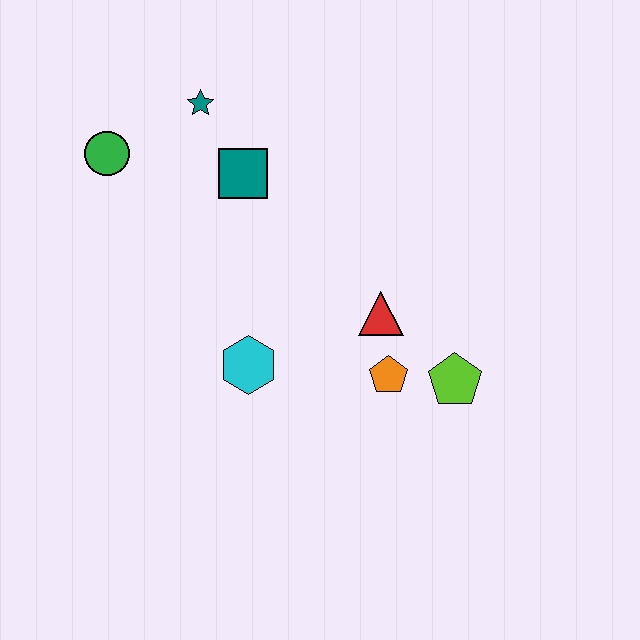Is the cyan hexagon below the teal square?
Yes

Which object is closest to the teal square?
The teal star is closest to the teal square.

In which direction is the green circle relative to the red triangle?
The green circle is to the left of the red triangle.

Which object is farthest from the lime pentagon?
The green circle is farthest from the lime pentagon.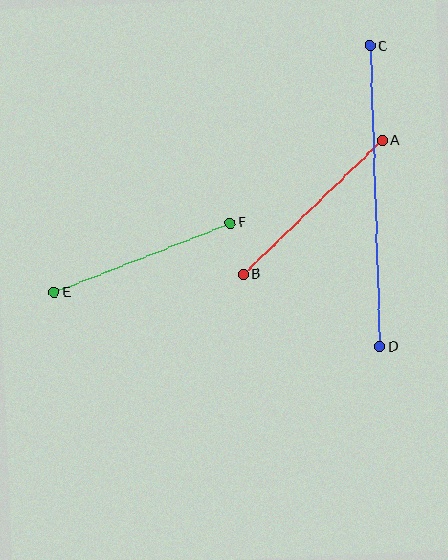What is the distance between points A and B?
The distance is approximately 193 pixels.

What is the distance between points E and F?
The distance is approximately 190 pixels.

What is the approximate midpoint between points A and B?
The midpoint is at approximately (313, 208) pixels.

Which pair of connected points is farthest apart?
Points C and D are farthest apart.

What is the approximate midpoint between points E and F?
The midpoint is at approximately (142, 258) pixels.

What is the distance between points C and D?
The distance is approximately 301 pixels.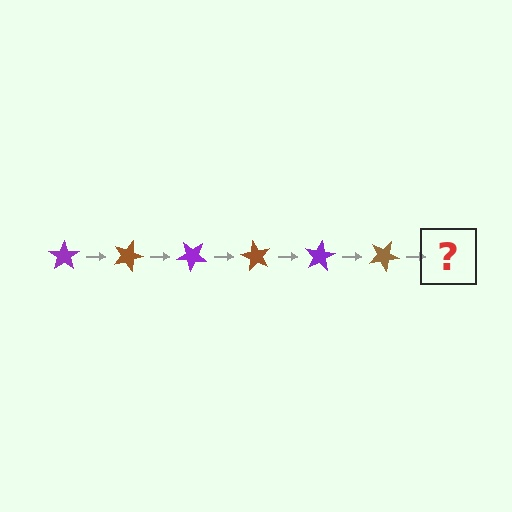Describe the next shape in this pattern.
It should be a purple star, rotated 120 degrees from the start.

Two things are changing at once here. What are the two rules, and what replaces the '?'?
The two rules are that it rotates 20 degrees each step and the color cycles through purple and brown. The '?' should be a purple star, rotated 120 degrees from the start.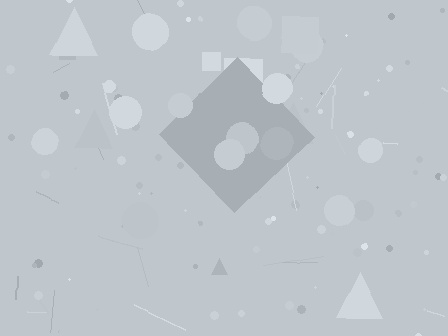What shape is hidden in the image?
A diamond is hidden in the image.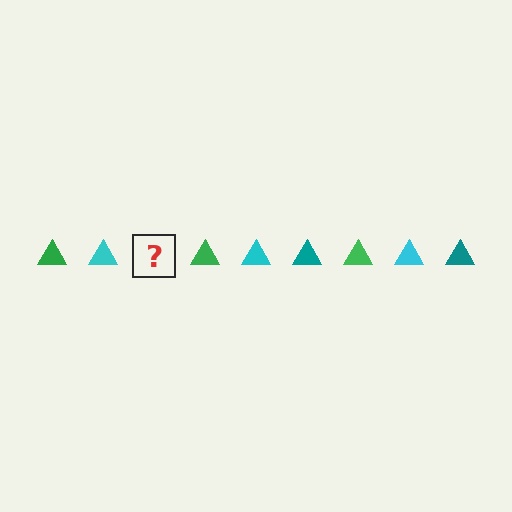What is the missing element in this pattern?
The missing element is a teal triangle.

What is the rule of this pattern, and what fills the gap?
The rule is that the pattern cycles through green, cyan, teal triangles. The gap should be filled with a teal triangle.